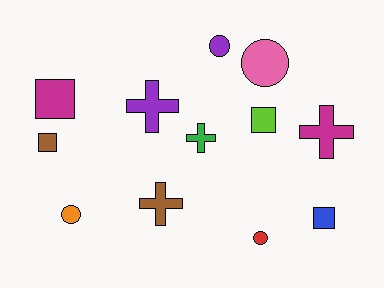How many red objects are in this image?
There is 1 red object.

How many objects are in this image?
There are 12 objects.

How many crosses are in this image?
There are 4 crosses.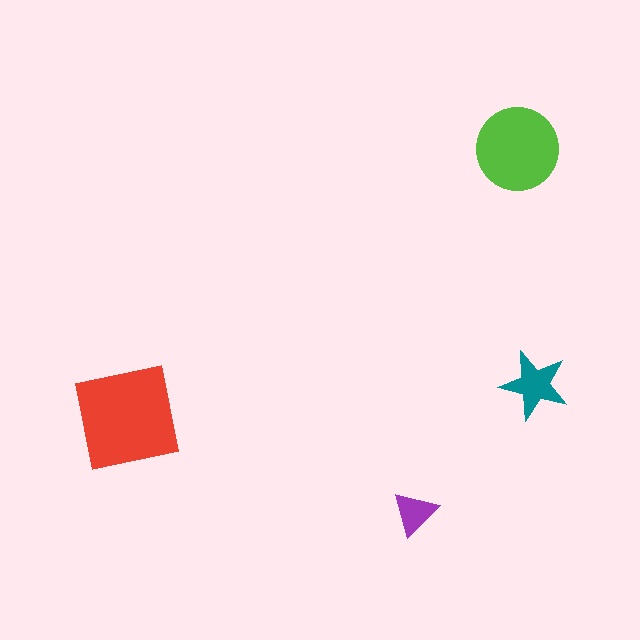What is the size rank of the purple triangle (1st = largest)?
4th.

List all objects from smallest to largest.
The purple triangle, the teal star, the lime circle, the red square.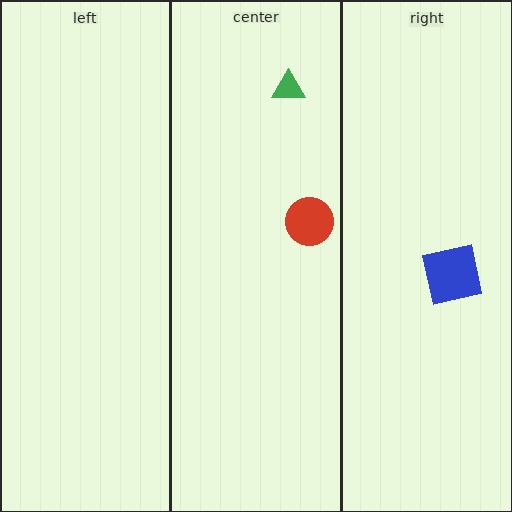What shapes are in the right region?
The blue square.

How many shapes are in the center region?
2.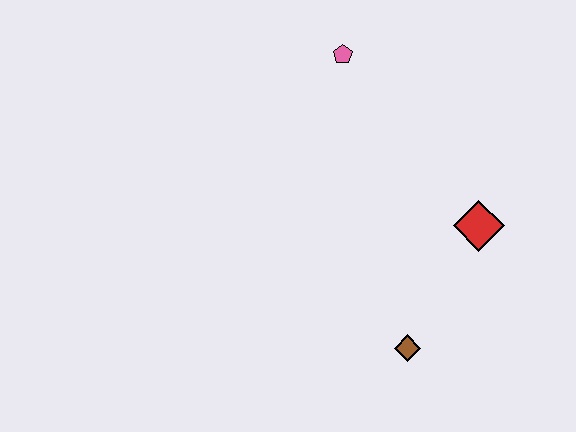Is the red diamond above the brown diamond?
Yes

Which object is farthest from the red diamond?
The pink pentagon is farthest from the red diamond.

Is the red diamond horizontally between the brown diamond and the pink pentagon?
No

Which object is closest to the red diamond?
The brown diamond is closest to the red diamond.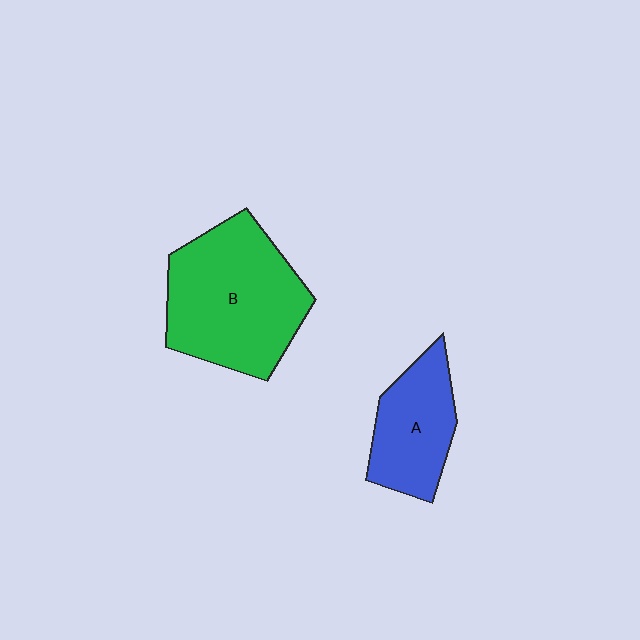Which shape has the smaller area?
Shape A (blue).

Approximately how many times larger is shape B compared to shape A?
Approximately 1.8 times.